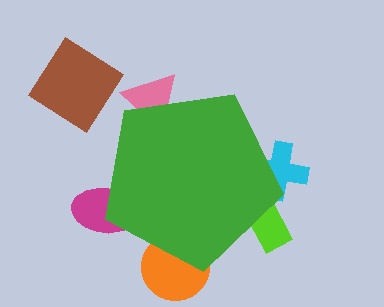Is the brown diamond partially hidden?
No, the brown diamond is fully visible.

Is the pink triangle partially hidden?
Yes, the pink triangle is partially hidden behind the green pentagon.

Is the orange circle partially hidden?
Yes, the orange circle is partially hidden behind the green pentagon.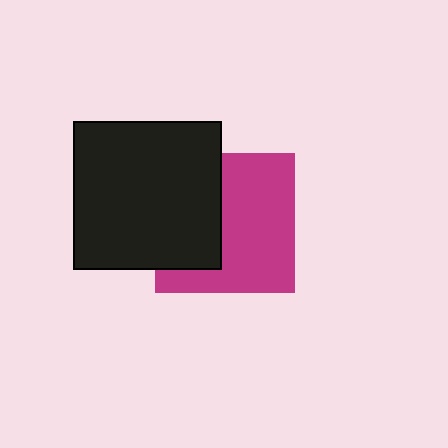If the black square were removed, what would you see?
You would see the complete magenta square.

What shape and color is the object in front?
The object in front is a black square.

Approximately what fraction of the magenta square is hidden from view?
Roughly 39% of the magenta square is hidden behind the black square.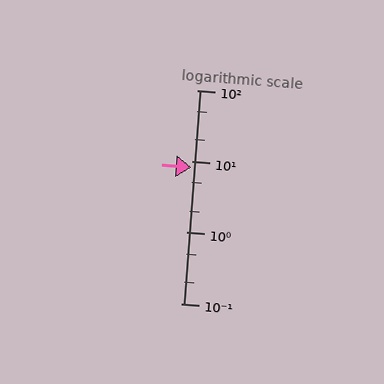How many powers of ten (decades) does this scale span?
The scale spans 3 decades, from 0.1 to 100.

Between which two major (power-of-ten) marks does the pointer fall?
The pointer is between 1 and 10.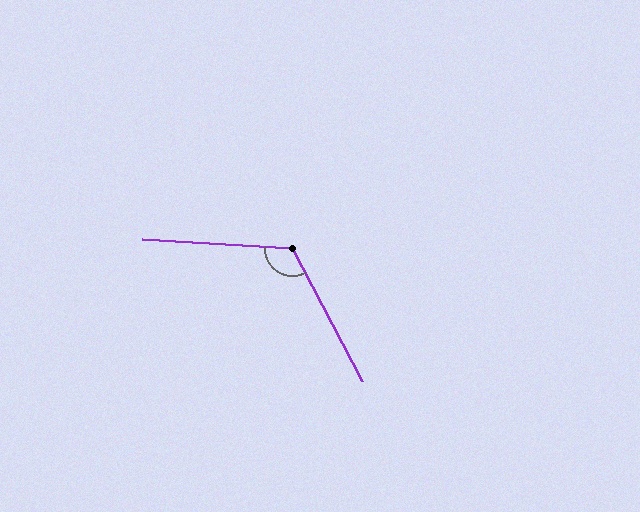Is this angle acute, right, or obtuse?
It is obtuse.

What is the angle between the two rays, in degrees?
Approximately 121 degrees.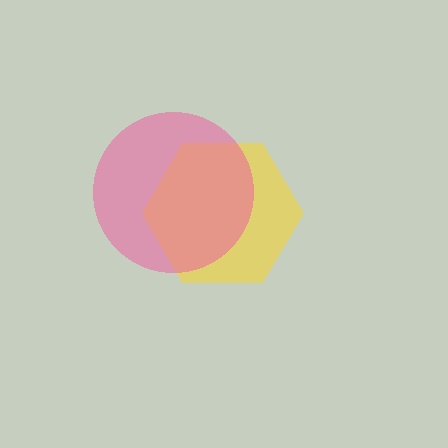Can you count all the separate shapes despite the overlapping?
Yes, there are 2 separate shapes.